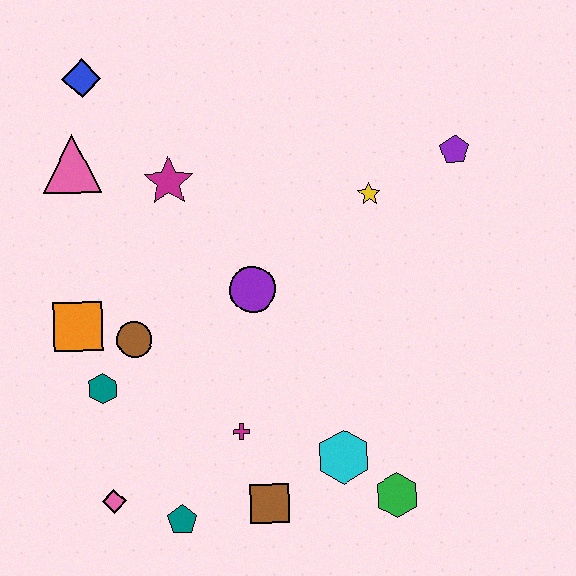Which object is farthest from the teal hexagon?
The purple pentagon is farthest from the teal hexagon.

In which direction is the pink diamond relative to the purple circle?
The pink diamond is below the purple circle.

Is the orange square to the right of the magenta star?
No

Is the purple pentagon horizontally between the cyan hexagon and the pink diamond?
No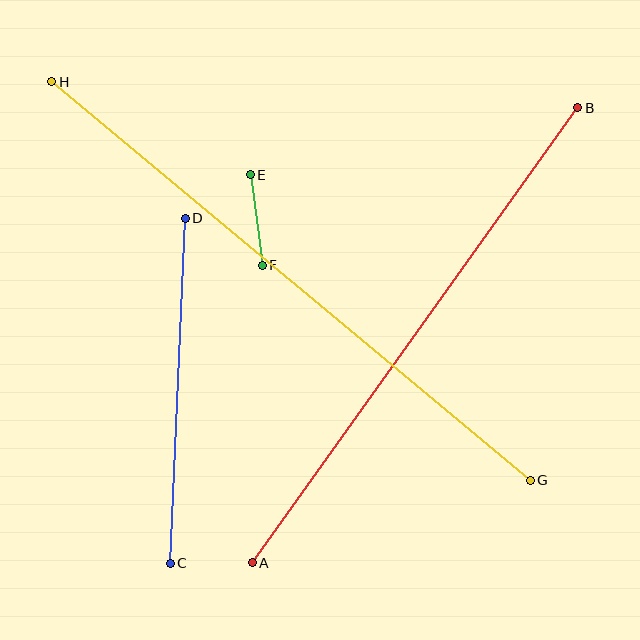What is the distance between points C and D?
The distance is approximately 345 pixels.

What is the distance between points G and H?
The distance is approximately 623 pixels.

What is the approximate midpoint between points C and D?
The midpoint is at approximately (178, 391) pixels.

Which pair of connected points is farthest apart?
Points G and H are farthest apart.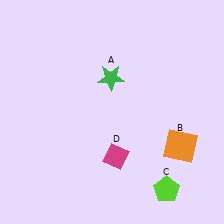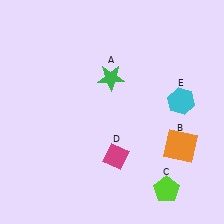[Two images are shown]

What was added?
A cyan hexagon (E) was added in Image 2.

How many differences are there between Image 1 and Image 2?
There is 1 difference between the two images.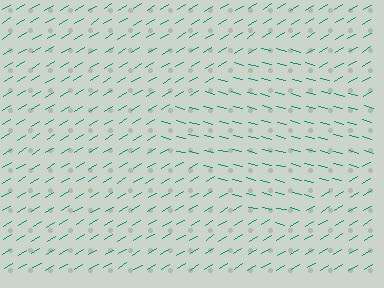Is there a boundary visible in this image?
Yes, there is a texture boundary formed by a change in line orientation.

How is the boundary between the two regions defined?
The boundary is defined purely by a change in line orientation (approximately 45 degrees difference). All lines are the same color and thickness.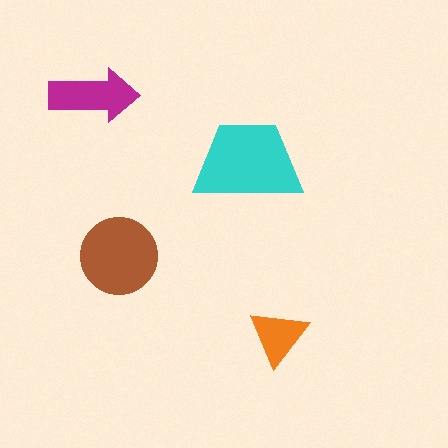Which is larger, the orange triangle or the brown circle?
The brown circle.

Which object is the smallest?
The orange triangle.